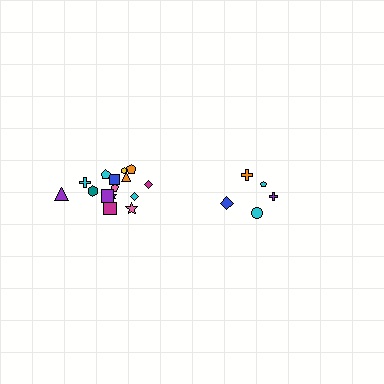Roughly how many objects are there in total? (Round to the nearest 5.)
Roughly 20 objects in total.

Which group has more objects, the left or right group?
The left group.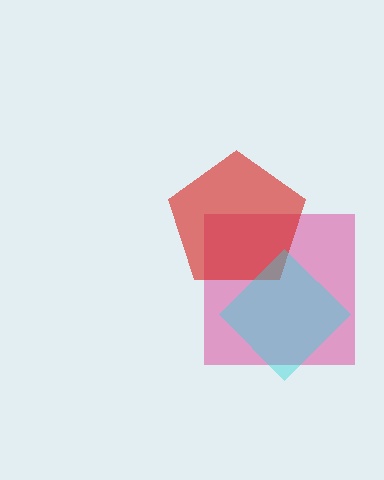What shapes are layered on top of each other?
The layered shapes are: a magenta square, a red pentagon, a cyan diamond.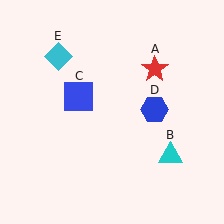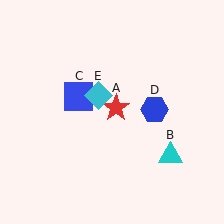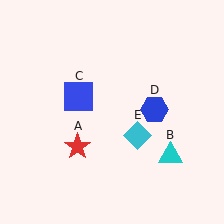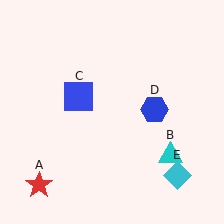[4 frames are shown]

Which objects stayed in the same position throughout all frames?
Cyan triangle (object B) and blue square (object C) and blue hexagon (object D) remained stationary.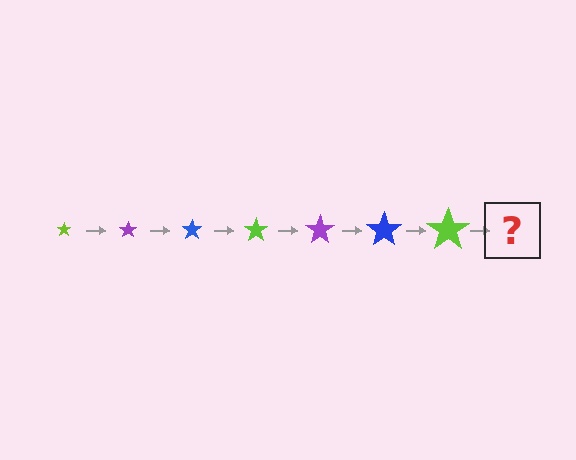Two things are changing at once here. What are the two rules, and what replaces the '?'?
The two rules are that the star grows larger each step and the color cycles through lime, purple, and blue. The '?' should be a purple star, larger than the previous one.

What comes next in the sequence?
The next element should be a purple star, larger than the previous one.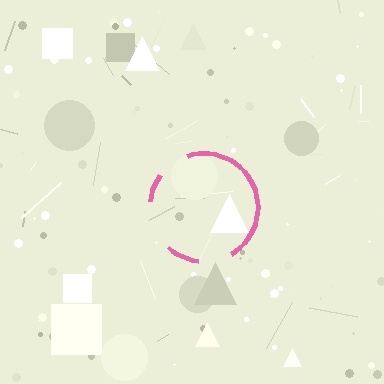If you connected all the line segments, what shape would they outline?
They would outline a circle.